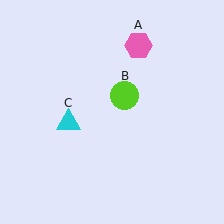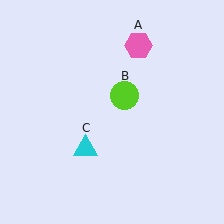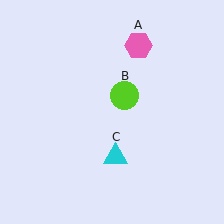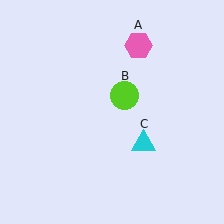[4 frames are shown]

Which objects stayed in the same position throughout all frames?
Pink hexagon (object A) and lime circle (object B) remained stationary.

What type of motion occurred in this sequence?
The cyan triangle (object C) rotated counterclockwise around the center of the scene.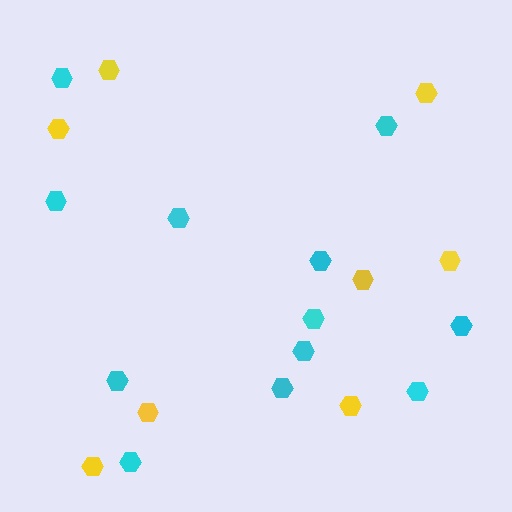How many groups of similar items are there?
There are 2 groups: one group of yellow hexagons (8) and one group of cyan hexagons (12).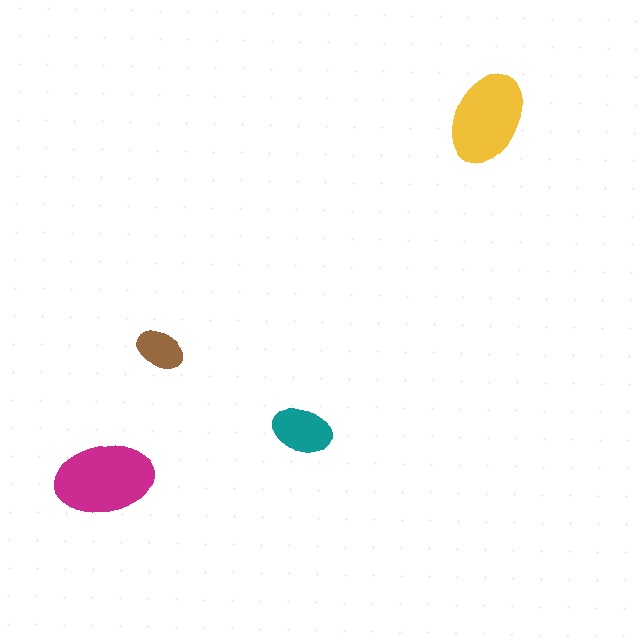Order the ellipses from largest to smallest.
the magenta one, the yellow one, the teal one, the brown one.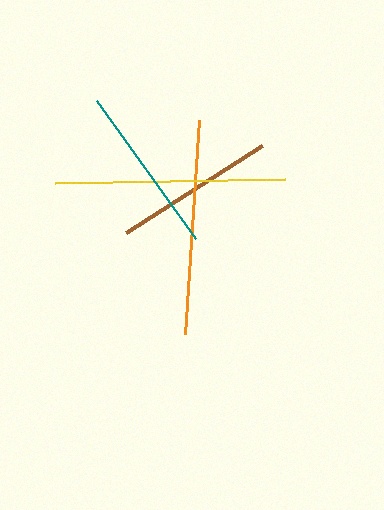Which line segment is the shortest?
The brown line is the shortest at approximately 161 pixels.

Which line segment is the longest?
The yellow line is the longest at approximately 229 pixels.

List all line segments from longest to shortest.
From longest to shortest: yellow, orange, teal, brown.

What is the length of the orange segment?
The orange segment is approximately 214 pixels long.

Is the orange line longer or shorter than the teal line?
The orange line is longer than the teal line.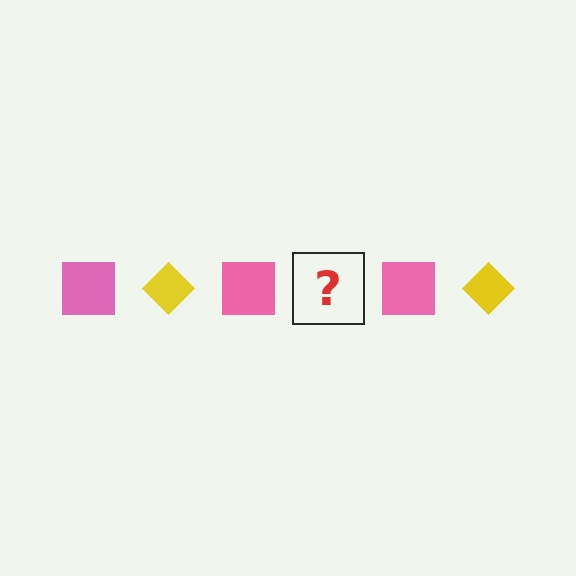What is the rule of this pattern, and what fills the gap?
The rule is that the pattern alternates between pink square and yellow diamond. The gap should be filled with a yellow diamond.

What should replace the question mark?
The question mark should be replaced with a yellow diamond.